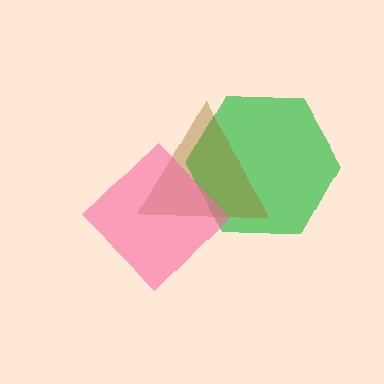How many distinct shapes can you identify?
There are 3 distinct shapes: a green hexagon, a brown triangle, a pink diamond.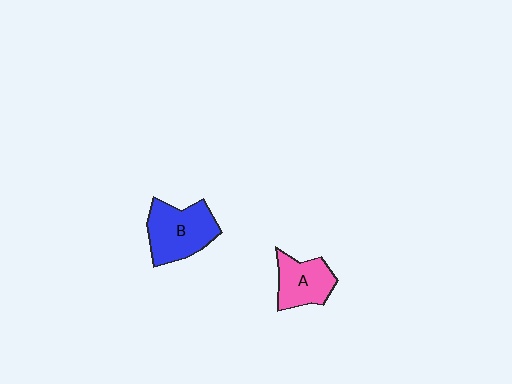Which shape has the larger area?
Shape B (blue).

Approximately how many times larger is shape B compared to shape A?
Approximately 1.4 times.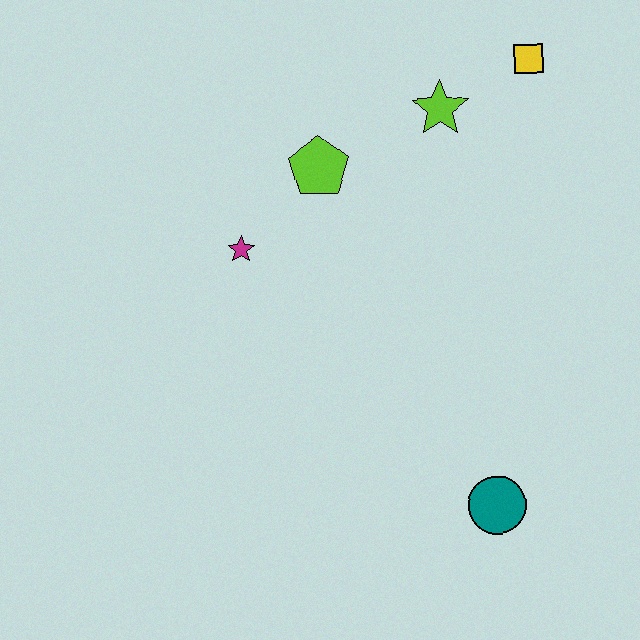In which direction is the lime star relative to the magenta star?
The lime star is to the right of the magenta star.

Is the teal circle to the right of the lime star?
Yes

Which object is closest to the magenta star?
The lime pentagon is closest to the magenta star.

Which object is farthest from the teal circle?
The yellow square is farthest from the teal circle.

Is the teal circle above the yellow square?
No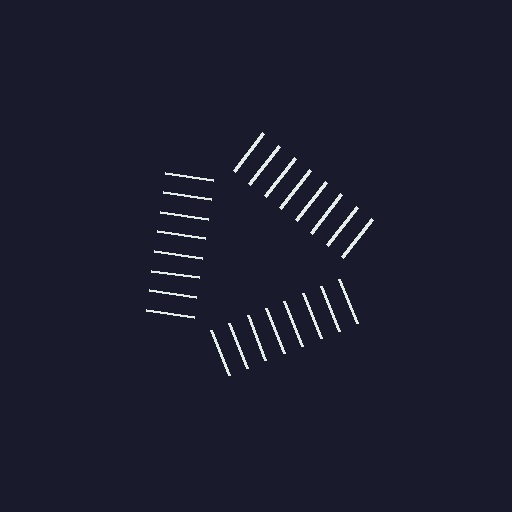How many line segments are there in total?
24 — 8 along each of the 3 edges.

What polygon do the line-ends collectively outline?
An illusory triangle — the line segments terminate on its edges but no continuous stroke is drawn.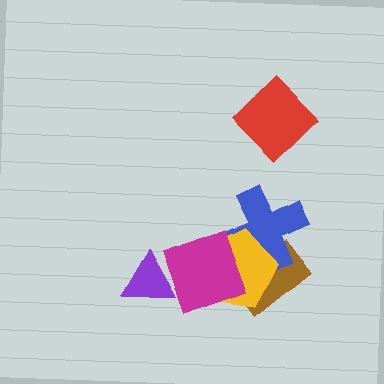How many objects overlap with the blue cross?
3 objects overlap with the blue cross.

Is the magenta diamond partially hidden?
No, no other shape covers it.